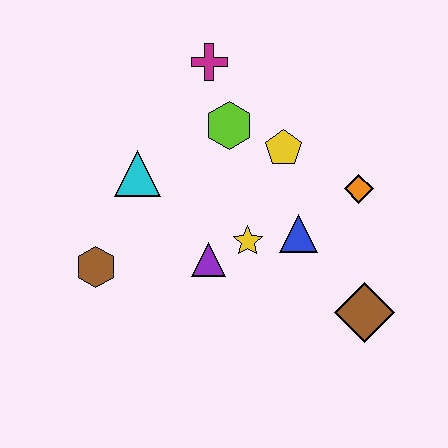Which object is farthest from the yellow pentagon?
The brown hexagon is farthest from the yellow pentagon.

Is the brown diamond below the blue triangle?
Yes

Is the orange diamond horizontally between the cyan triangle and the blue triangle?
No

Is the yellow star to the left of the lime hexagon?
No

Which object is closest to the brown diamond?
The blue triangle is closest to the brown diamond.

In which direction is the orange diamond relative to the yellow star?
The orange diamond is to the right of the yellow star.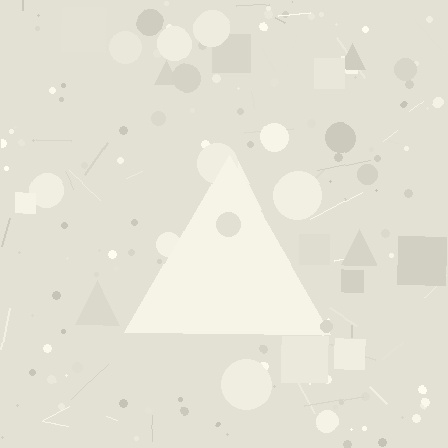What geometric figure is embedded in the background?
A triangle is embedded in the background.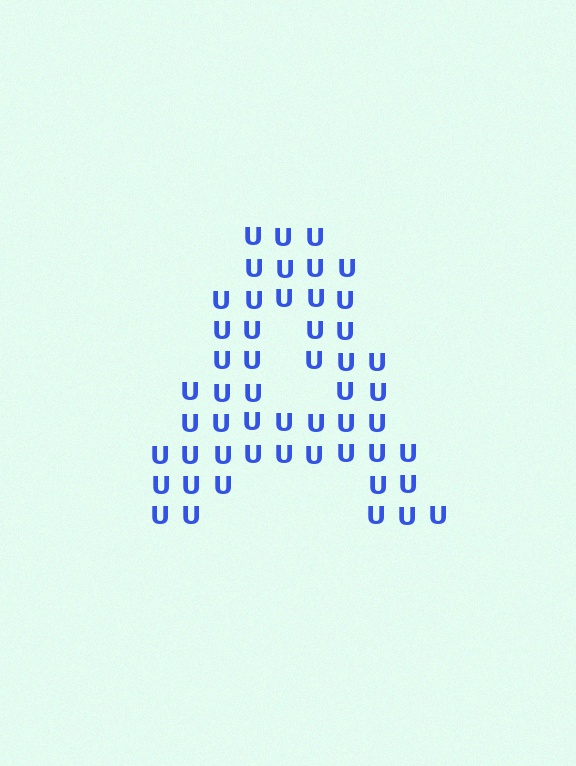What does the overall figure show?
The overall figure shows the letter A.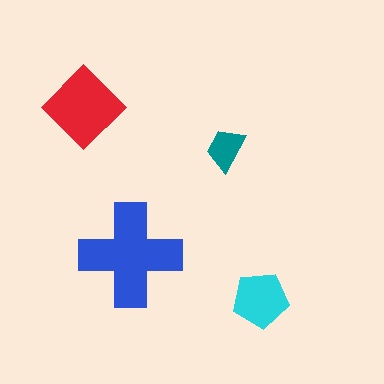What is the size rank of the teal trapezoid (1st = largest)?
4th.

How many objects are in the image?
There are 4 objects in the image.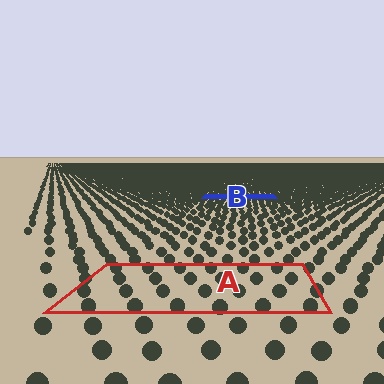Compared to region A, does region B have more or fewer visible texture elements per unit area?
Region B has more texture elements per unit area — they are packed more densely because it is farther away.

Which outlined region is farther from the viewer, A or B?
Region B is farther from the viewer — the texture elements inside it appear smaller and more densely packed.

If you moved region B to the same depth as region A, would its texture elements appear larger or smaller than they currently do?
They would appear larger. At a closer depth, the same texture elements are projected at a bigger on-screen size.